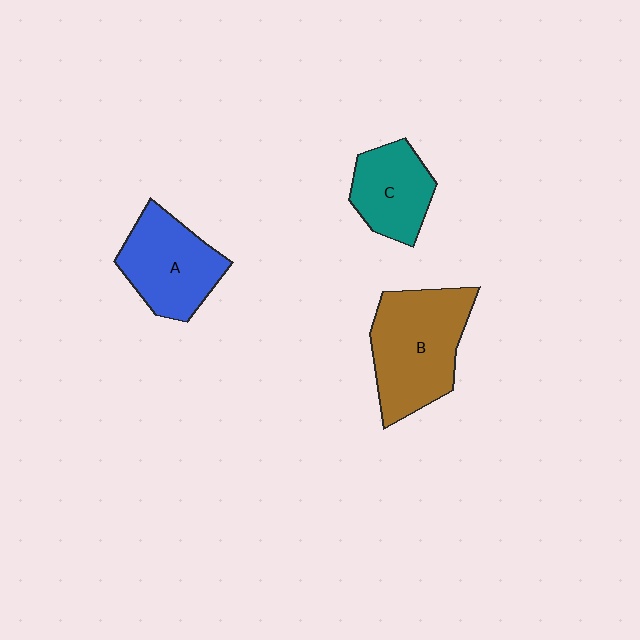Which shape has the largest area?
Shape B (brown).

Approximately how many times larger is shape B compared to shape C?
Approximately 1.6 times.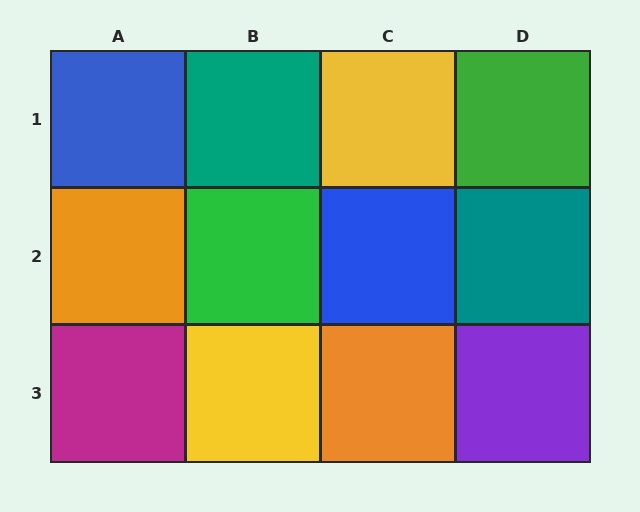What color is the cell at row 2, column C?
Blue.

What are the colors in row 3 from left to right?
Magenta, yellow, orange, purple.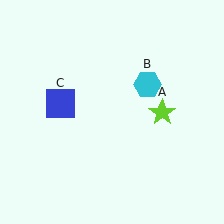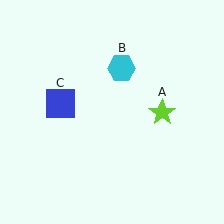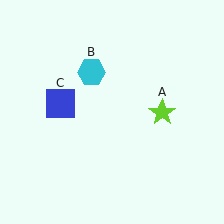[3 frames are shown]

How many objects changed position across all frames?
1 object changed position: cyan hexagon (object B).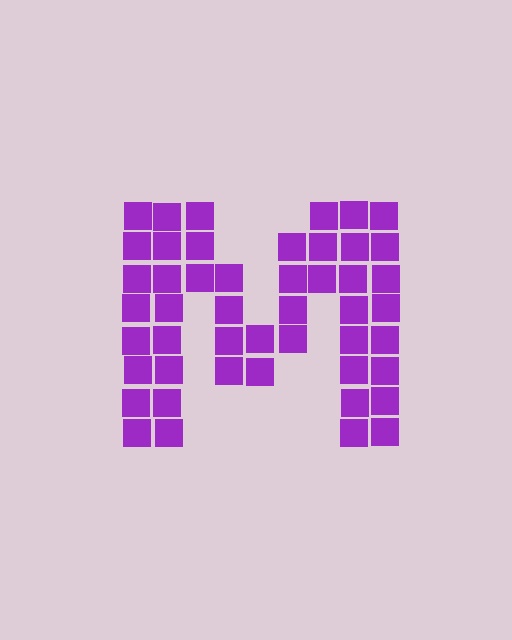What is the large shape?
The large shape is the letter M.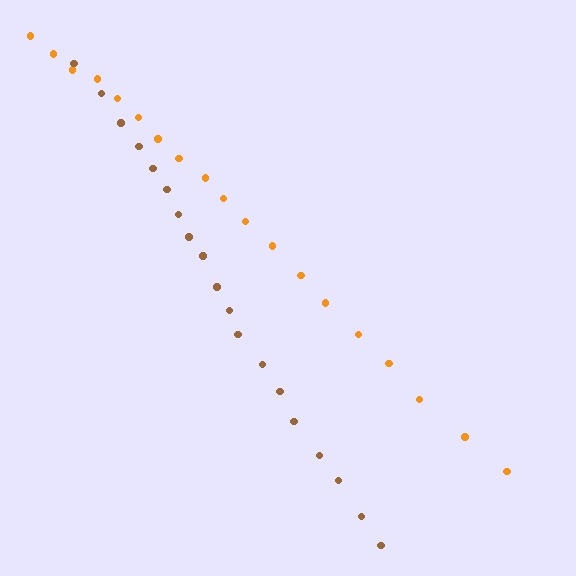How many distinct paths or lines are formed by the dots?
There are 2 distinct paths.